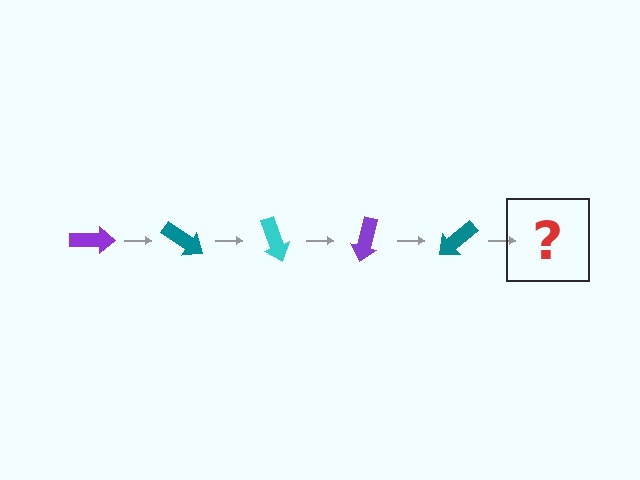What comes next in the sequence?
The next element should be a cyan arrow, rotated 175 degrees from the start.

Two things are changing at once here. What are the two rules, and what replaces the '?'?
The two rules are that it rotates 35 degrees each step and the color cycles through purple, teal, and cyan. The '?' should be a cyan arrow, rotated 175 degrees from the start.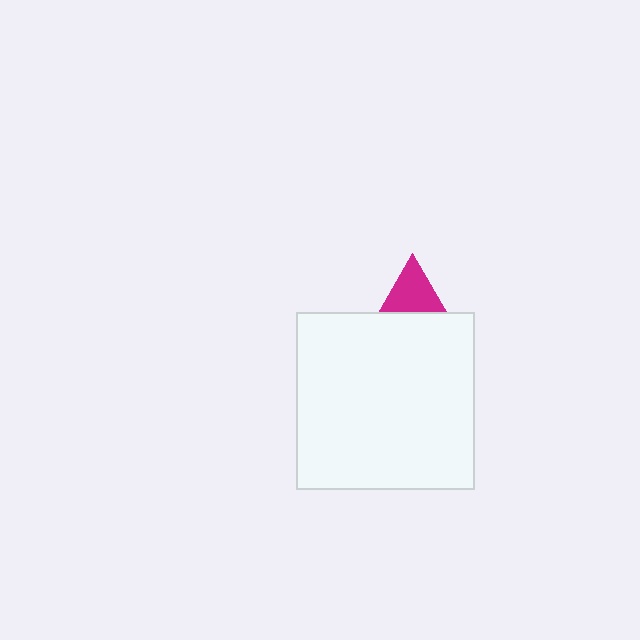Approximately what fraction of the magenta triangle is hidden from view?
Roughly 70% of the magenta triangle is hidden behind the white square.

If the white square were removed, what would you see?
You would see the complete magenta triangle.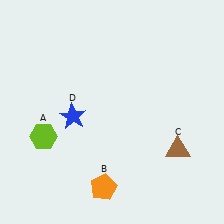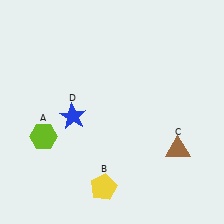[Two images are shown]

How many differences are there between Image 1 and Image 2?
There is 1 difference between the two images.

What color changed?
The pentagon (B) changed from orange in Image 1 to yellow in Image 2.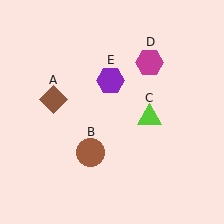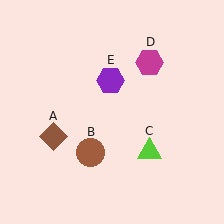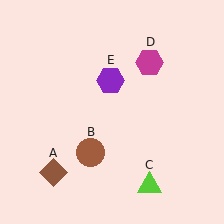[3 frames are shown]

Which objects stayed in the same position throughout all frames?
Brown circle (object B) and magenta hexagon (object D) and purple hexagon (object E) remained stationary.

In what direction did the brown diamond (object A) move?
The brown diamond (object A) moved down.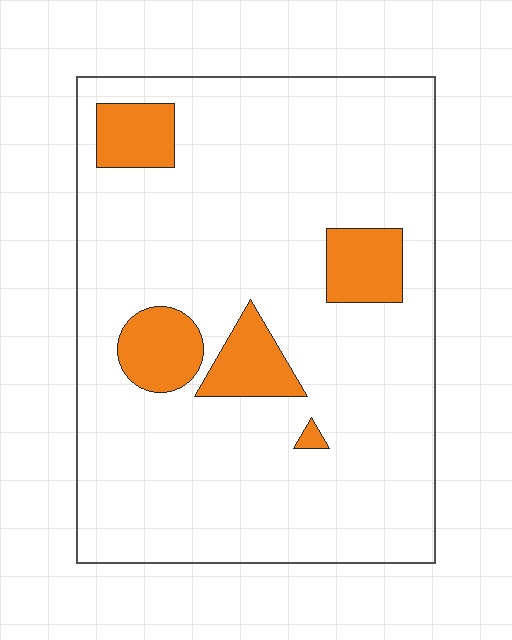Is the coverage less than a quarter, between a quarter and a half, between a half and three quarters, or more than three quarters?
Less than a quarter.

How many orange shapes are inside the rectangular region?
5.